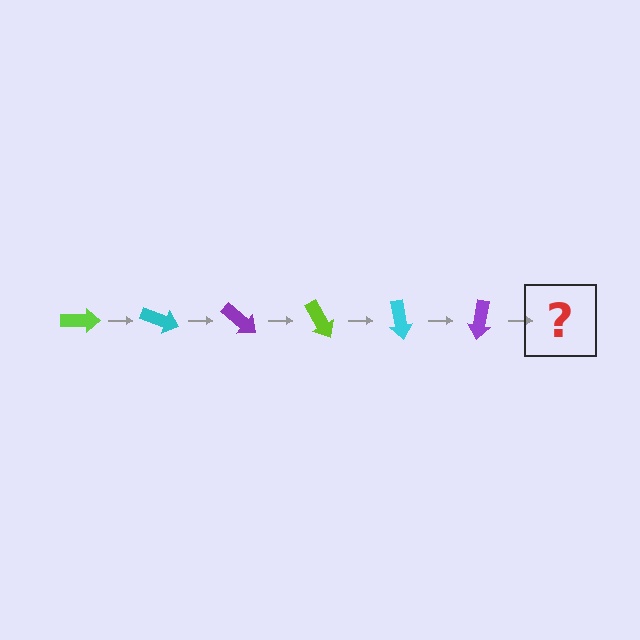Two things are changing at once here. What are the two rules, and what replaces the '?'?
The two rules are that it rotates 20 degrees each step and the color cycles through lime, cyan, and purple. The '?' should be a lime arrow, rotated 120 degrees from the start.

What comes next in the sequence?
The next element should be a lime arrow, rotated 120 degrees from the start.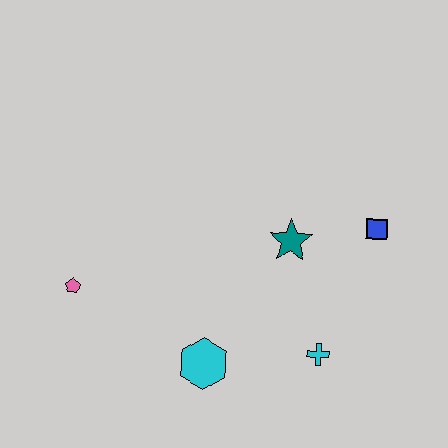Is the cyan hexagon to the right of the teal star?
No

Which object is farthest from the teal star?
The pink pentagon is farthest from the teal star.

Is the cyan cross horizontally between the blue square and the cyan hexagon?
Yes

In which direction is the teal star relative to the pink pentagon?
The teal star is to the right of the pink pentagon.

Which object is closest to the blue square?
The teal star is closest to the blue square.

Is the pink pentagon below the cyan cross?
No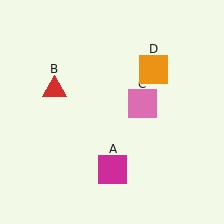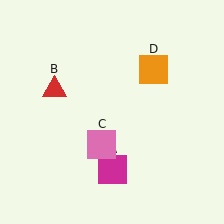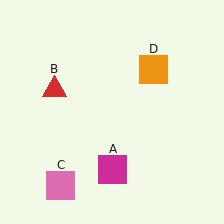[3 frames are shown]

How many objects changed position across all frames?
1 object changed position: pink square (object C).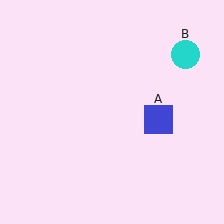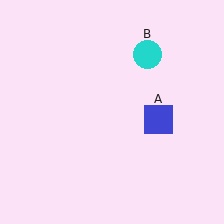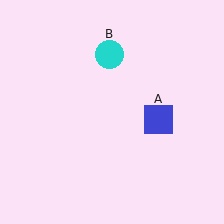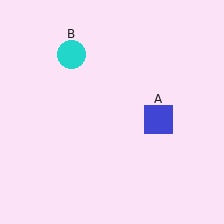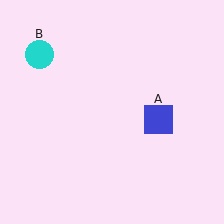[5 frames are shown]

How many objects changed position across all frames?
1 object changed position: cyan circle (object B).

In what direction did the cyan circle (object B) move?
The cyan circle (object B) moved left.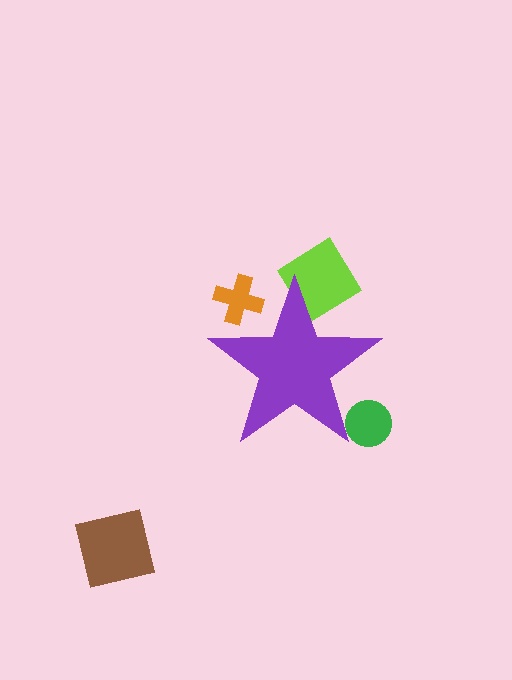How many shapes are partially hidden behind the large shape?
3 shapes are partially hidden.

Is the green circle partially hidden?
Yes, the green circle is partially hidden behind the purple star.